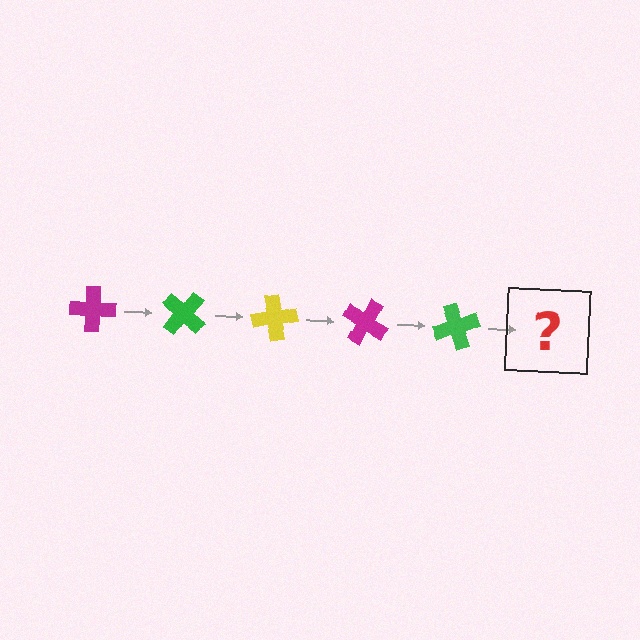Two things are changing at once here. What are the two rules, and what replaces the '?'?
The two rules are that it rotates 40 degrees each step and the color cycles through magenta, green, and yellow. The '?' should be a yellow cross, rotated 200 degrees from the start.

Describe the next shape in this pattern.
It should be a yellow cross, rotated 200 degrees from the start.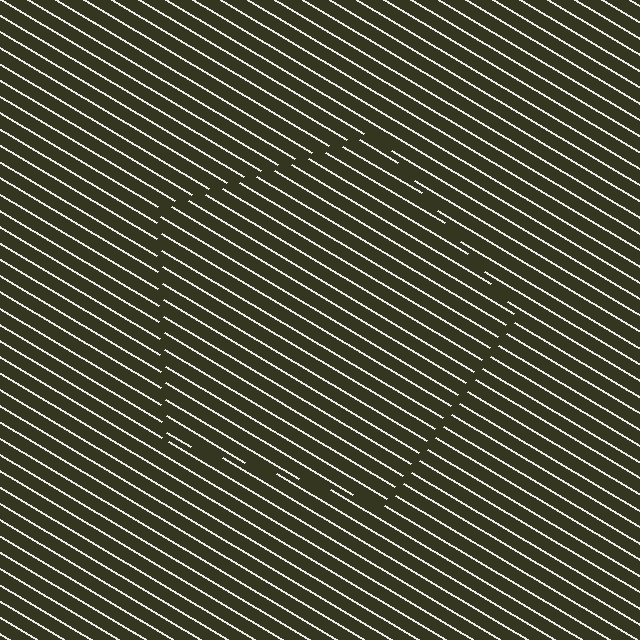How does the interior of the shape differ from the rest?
The interior of the shape contains the same grating, shifted by half a period — the contour is defined by the phase discontinuity where line-ends from the inner and outer gratings abut.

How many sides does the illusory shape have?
5 sides — the line-ends trace a pentagon.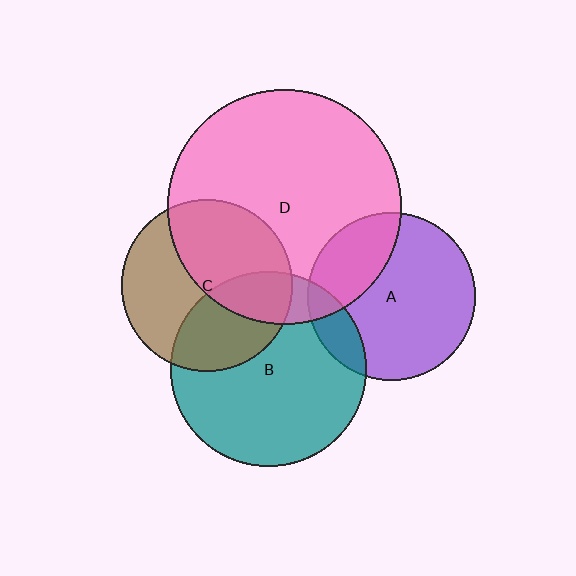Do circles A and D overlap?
Yes.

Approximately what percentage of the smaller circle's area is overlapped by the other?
Approximately 25%.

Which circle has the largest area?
Circle D (pink).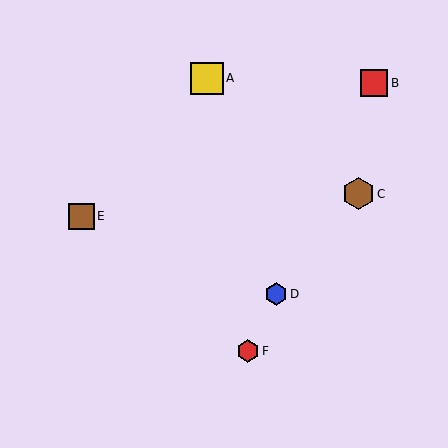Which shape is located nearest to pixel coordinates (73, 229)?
The brown square (labeled E) at (81, 217) is nearest to that location.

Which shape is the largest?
The yellow square (labeled A) is the largest.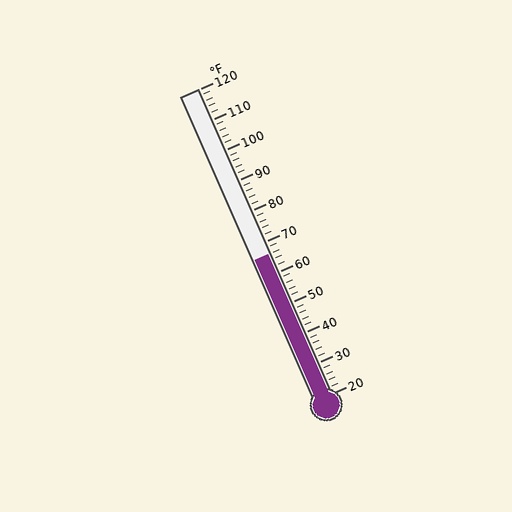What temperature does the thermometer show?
The thermometer shows approximately 66°F.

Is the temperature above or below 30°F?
The temperature is above 30°F.